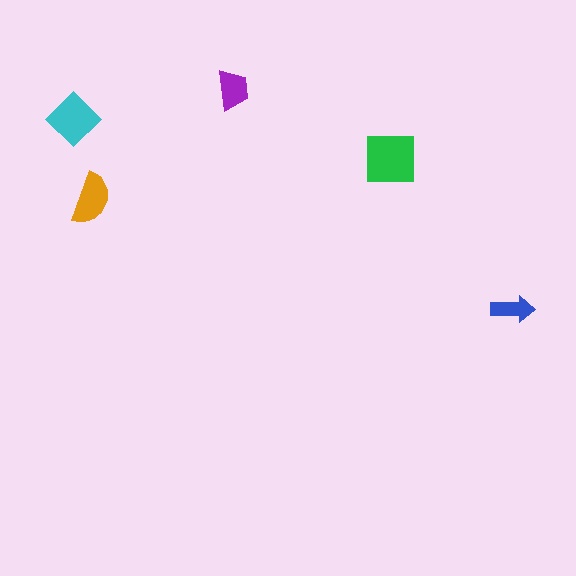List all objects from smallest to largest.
The blue arrow, the purple trapezoid, the orange semicircle, the cyan diamond, the green square.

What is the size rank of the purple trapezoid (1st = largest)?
4th.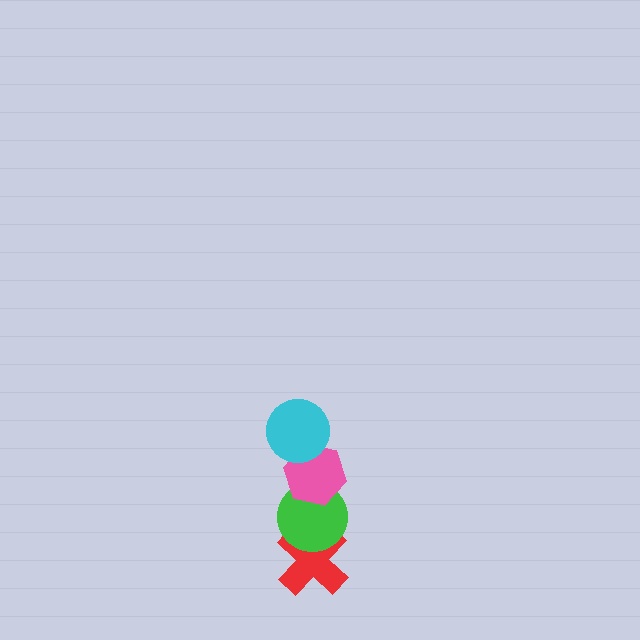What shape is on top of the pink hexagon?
The cyan circle is on top of the pink hexagon.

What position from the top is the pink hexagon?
The pink hexagon is 2nd from the top.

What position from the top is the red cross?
The red cross is 4th from the top.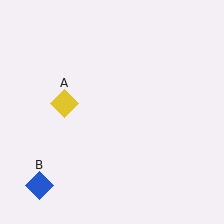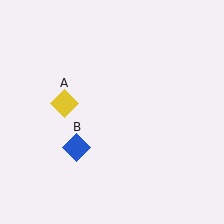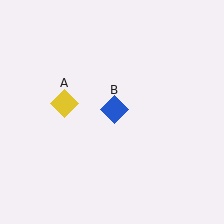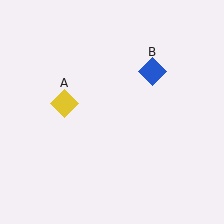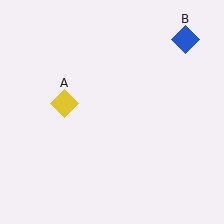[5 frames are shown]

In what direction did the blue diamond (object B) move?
The blue diamond (object B) moved up and to the right.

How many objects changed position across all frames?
1 object changed position: blue diamond (object B).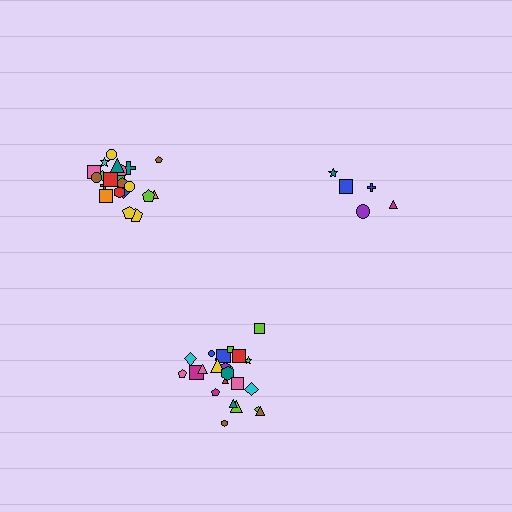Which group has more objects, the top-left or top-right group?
The top-left group.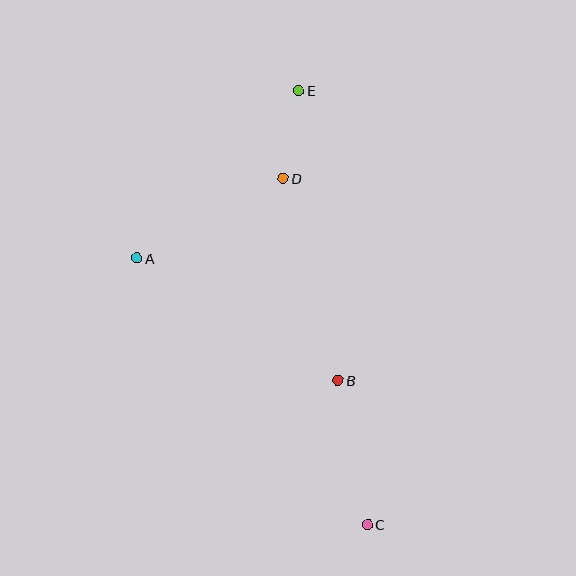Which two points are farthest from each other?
Points C and E are farthest from each other.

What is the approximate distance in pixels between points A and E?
The distance between A and E is approximately 233 pixels.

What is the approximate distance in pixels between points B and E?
The distance between B and E is approximately 293 pixels.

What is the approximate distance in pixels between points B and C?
The distance between B and C is approximately 147 pixels.